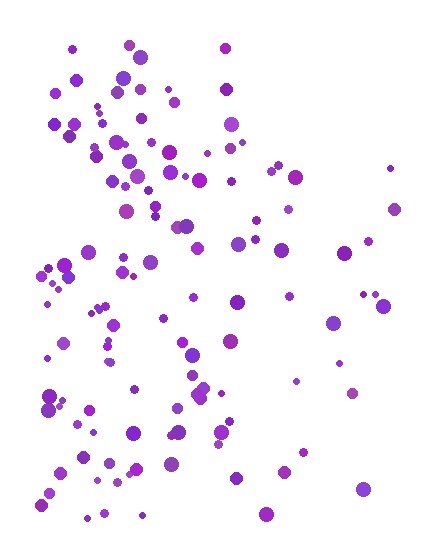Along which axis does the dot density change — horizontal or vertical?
Horizontal.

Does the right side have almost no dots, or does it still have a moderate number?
Still a moderate number, just noticeably fewer than the left.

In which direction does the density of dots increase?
From right to left, with the left side densest.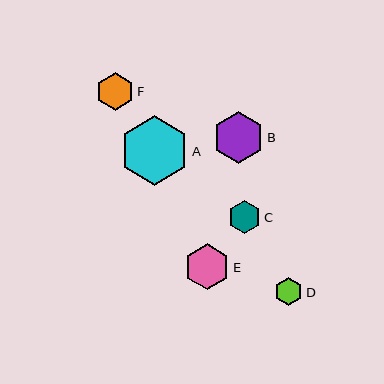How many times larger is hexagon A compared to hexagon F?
Hexagon A is approximately 1.9 times the size of hexagon F.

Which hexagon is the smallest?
Hexagon D is the smallest with a size of approximately 28 pixels.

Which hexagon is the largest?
Hexagon A is the largest with a size of approximately 69 pixels.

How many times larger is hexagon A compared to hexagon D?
Hexagon A is approximately 2.4 times the size of hexagon D.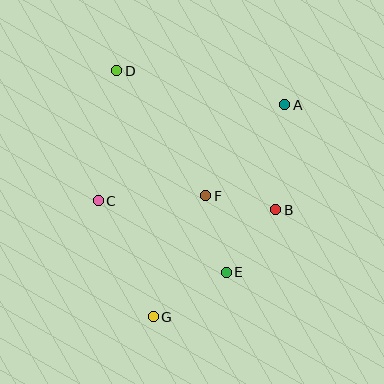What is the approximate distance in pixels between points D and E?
The distance between D and E is approximately 229 pixels.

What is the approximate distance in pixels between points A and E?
The distance between A and E is approximately 177 pixels.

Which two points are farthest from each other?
Points A and G are farthest from each other.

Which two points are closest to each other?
Points B and F are closest to each other.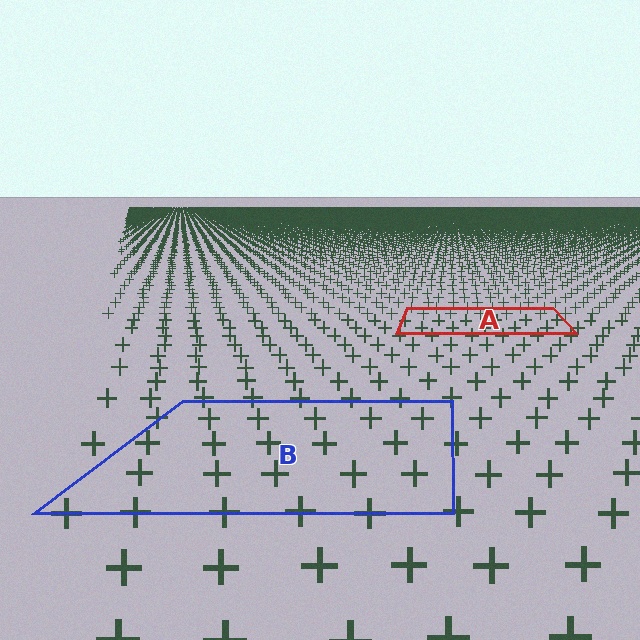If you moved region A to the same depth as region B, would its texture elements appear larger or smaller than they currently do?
They would appear larger. At a closer depth, the same texture elements are projected at a bigger on-screen size.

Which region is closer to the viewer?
Region B is closer. The texture elements there are larger and more spread out.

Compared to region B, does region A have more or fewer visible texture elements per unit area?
Region A has more texture elements per unit area — they are packed more densely because it is farther away.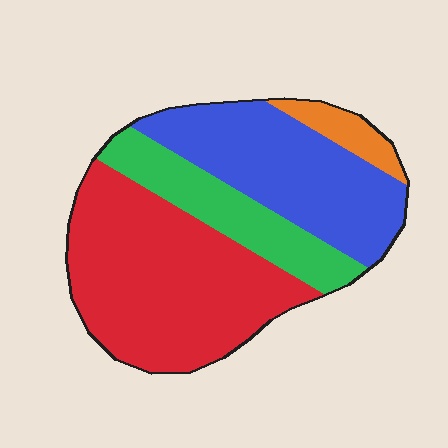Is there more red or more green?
Red.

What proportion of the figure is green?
Green covers about 20% of the figure.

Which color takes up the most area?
Red, at roughly 45%.